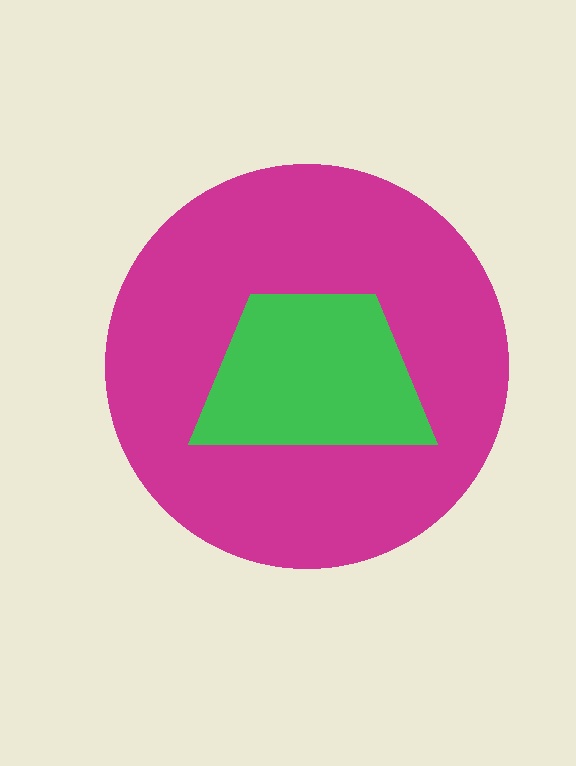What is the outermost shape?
The magenta circle.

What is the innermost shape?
The green trapezoid.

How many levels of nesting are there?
2.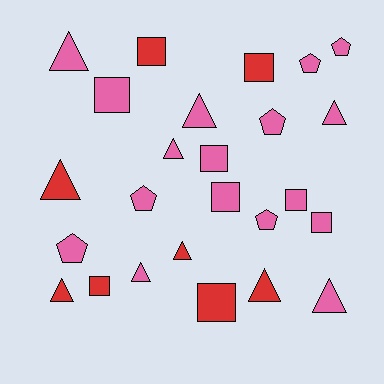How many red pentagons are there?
There are no red pentagons.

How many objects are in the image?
There are 25 objects.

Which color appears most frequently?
Pink, with 17 objects.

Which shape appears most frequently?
Triangle, with 10 objects.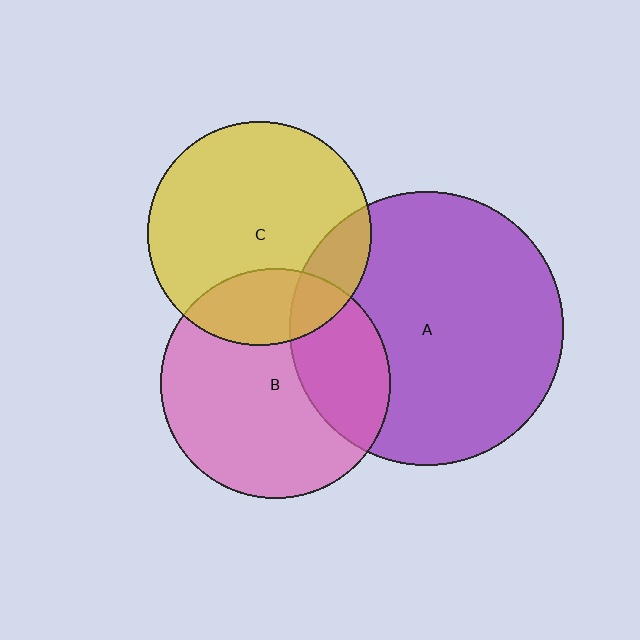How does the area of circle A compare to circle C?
Approximately 1.5 times.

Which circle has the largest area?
Circle A (purple).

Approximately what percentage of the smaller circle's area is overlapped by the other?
Approximately 15%.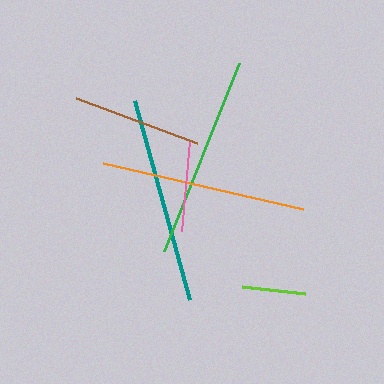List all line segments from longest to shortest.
From longest to shortest: teal, orange, green, brown, pink, lime.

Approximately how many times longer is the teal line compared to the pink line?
The teal line is approximately 2.3 times the length of the pink line.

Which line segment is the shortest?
The lime line is the shortest at approximately 63 pixels.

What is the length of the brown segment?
The brown segment is approximately 129 pixels long.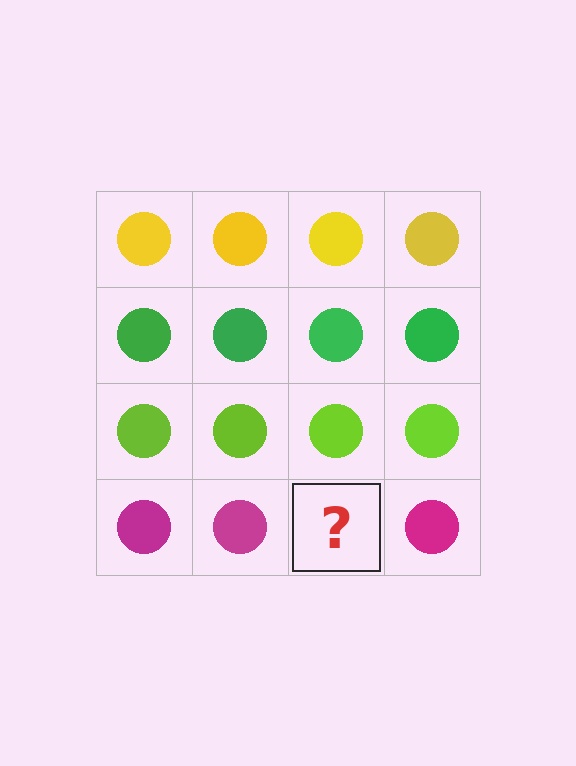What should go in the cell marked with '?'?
The missing cell should contain a magenta circle.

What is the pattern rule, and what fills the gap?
The rule is that each row has a consistent color. The gap should be filled with a magenta circle.